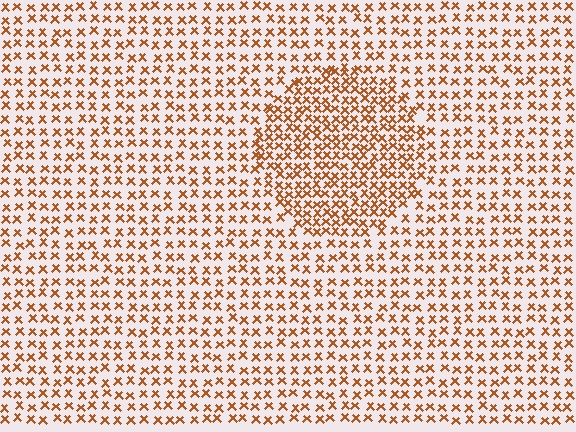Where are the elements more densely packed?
The elements are more densely packed inside the circle boundary.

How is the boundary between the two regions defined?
The boundary is defined by a change in element density (approximately 1.7x ratio). All elements are the same color, size, and shape.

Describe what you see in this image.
The image contains small brown elements arranged at two different densities. A circle-shaped region is visible where the elements are more densely packed than the surrounding area.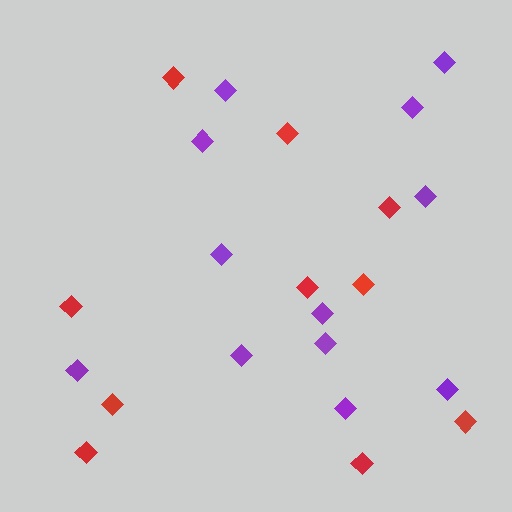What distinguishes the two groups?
There are 2 groups: one group of purple diamonds (12) and one group of red diamonds (10).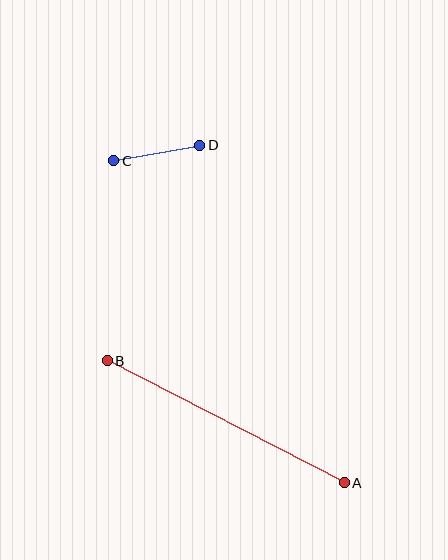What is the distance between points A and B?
The distance is approximately 267 pixels.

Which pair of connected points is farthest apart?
Points A and B are farthest apart.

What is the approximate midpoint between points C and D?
The midpoint is at approximately (157, 153) pixels.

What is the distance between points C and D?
The distance is approximately 87 pixels.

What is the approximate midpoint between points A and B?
The midpoint is at approximately (226, 422) pixels.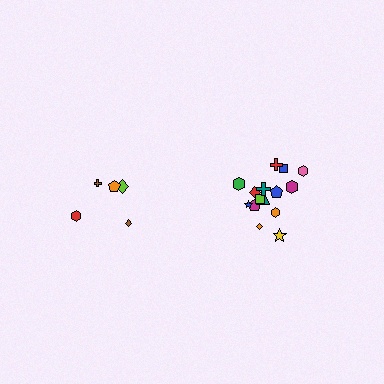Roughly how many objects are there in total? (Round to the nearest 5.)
Roughly 20 objects in total.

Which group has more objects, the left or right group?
The right group.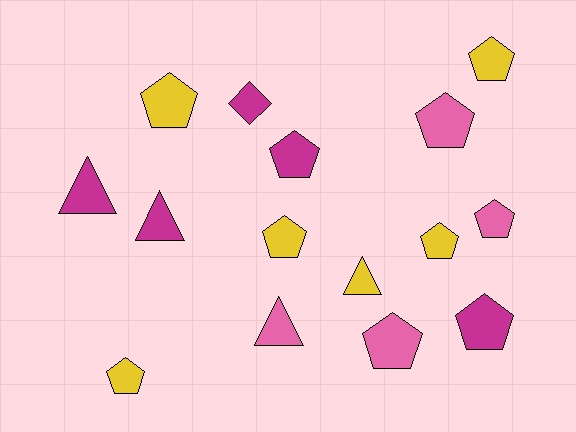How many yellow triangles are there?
There is 1 yellow triangle.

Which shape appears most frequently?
Pentagon, with 10 objects.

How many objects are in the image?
There are 15 objects.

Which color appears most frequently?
Yellow, with 6 objects.